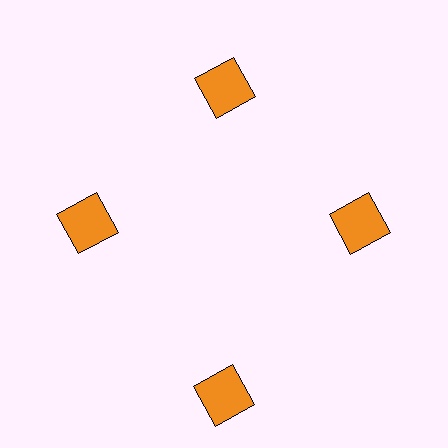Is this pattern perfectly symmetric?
No. The 4 orange squares are arranged in a ring, but one element near the 6 o'clock position is pushed outward from the center, breaking the 4-fold rotational symmetry.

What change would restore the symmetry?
The symmetry would be restored by moving it inward, back onto the ring so that all 4 squares sit at equal angles and equal distance from the center.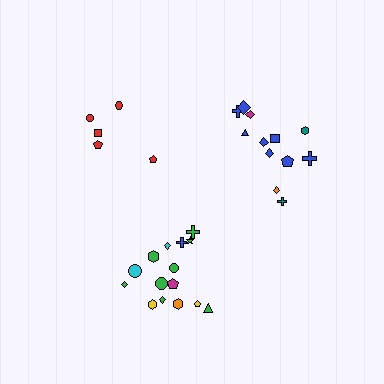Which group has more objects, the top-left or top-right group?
The top-right group.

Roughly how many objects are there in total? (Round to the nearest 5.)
Roughly 30 objects in total.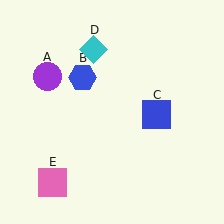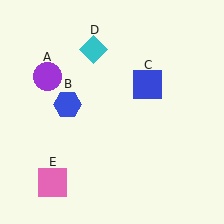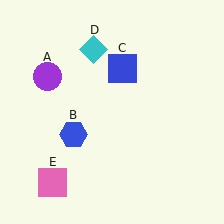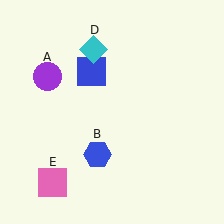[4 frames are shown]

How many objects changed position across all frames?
2 objects changed position: blue hexagon (object B), blue square (object C).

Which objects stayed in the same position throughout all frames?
Purple circle (object A) and cyan diamond (object D) and pink square (object E) remained stationary.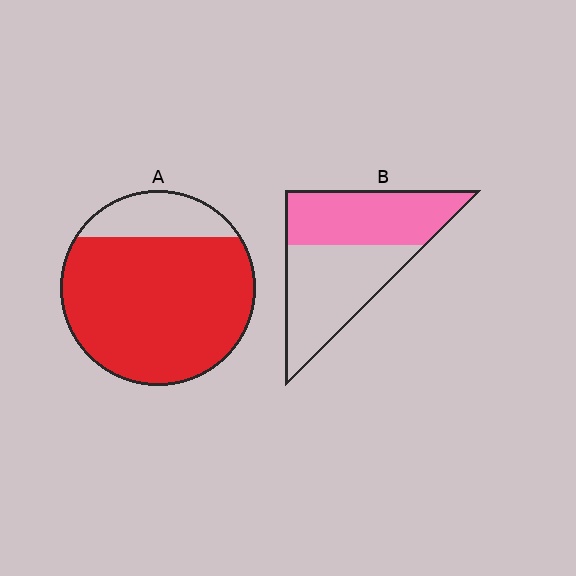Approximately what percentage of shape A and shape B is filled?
A is approximately 80% and B is approximately 50%.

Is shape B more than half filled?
Roughly half.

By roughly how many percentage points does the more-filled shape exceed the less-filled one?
By roughly 35 percentage points (A over B).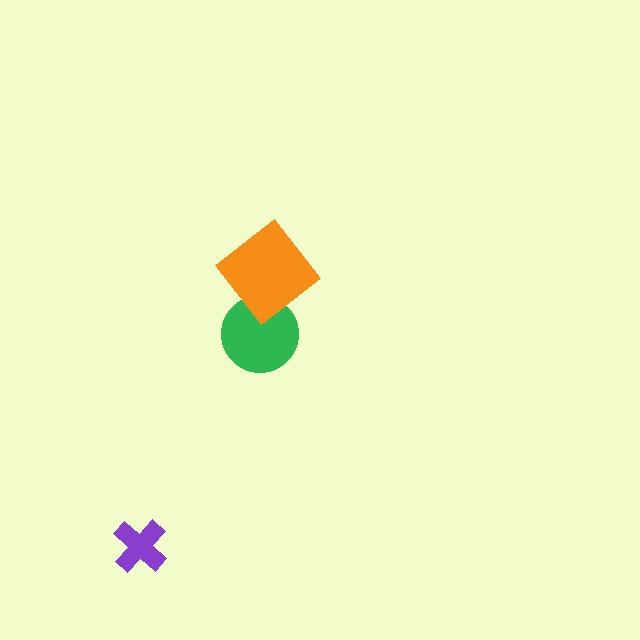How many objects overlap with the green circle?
1 object overlaps with the green circle.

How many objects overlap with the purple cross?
0 objects overlap with the purple cross.